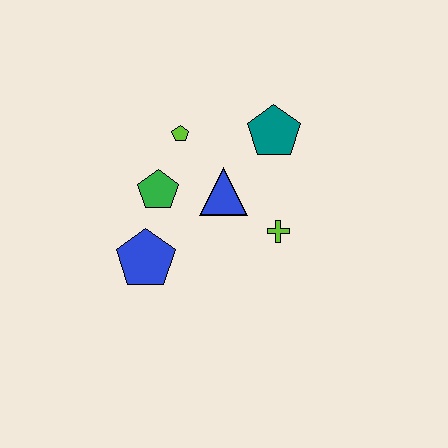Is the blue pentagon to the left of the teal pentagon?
Yes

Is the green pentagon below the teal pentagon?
Yes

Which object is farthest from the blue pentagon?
The teal pentagon is farthest from the blue pentagon.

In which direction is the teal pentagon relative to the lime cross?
The teal pentagon is above the lime cross.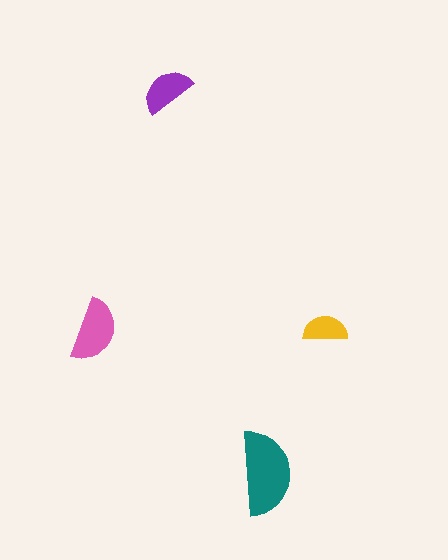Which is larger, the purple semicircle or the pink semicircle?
The pink one.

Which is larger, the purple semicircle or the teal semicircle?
The teal one.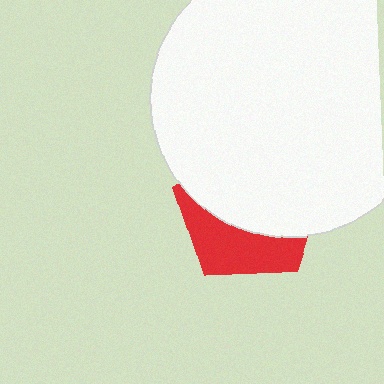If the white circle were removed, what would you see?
You would see the complete red pentagon.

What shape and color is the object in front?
The object in front is a white circle.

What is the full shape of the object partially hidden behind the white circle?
The partially hidden object is a red pentagon.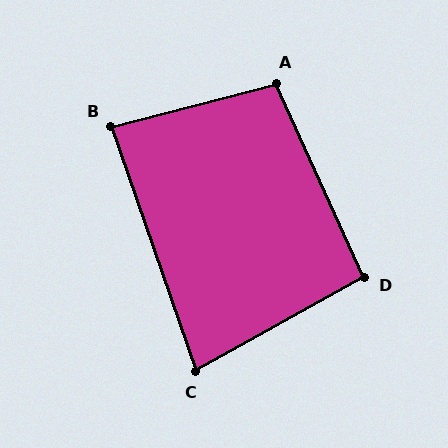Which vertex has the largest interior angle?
A, at approximately 100 degrees.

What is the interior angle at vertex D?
Approximately 95 degrees (approximately right).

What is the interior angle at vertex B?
Approximately 85 degrees (approximately right).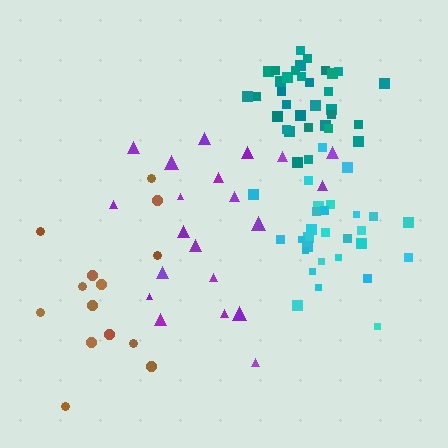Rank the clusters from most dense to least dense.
teal, cyan, purple, brown.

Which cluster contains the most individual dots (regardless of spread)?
Teal (33).